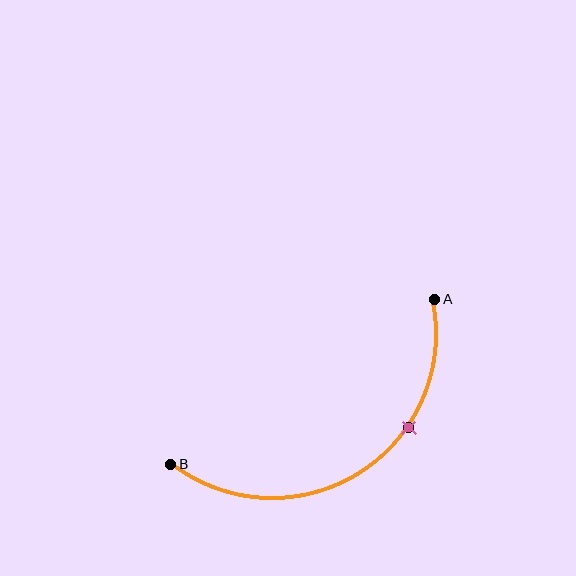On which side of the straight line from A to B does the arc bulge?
The arc bulges below the straight line connecting A and B.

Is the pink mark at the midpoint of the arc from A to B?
No. The pink mark lies on the arc but is closer to endpoint A. The arc midpoint would be at the point on the curve equidistant along the arc from both A and B.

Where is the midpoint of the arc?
The arc midpoint is the point on the curve farthest from the straight line joining A and B. It sits below that line.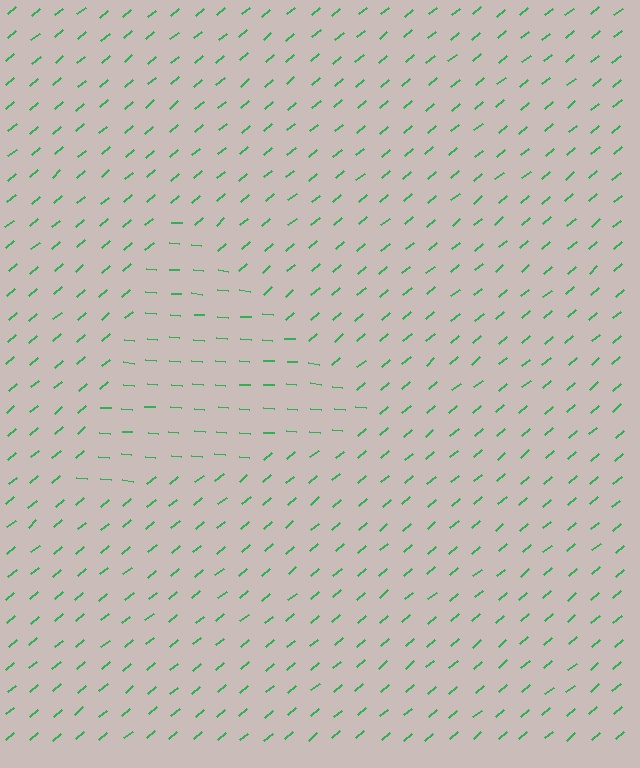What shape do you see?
I see a triangle.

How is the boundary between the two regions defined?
The boundary is defined purely by a change in line orientation (approximately 45 degrees difference). All lines are the same color and thickness.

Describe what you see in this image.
The image is filled with small green line segments. A triangle region in the image has lines oriented differently from the surrounding lines, creating a visible texture boundary.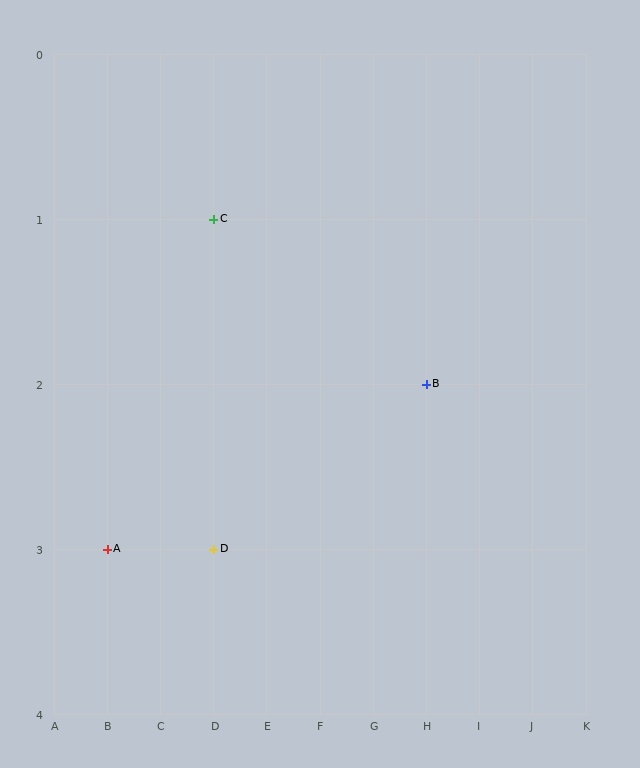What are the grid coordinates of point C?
Point C is at grid coordinates (D, 1).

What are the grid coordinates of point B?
Point B is at grid coordinates (H, 2).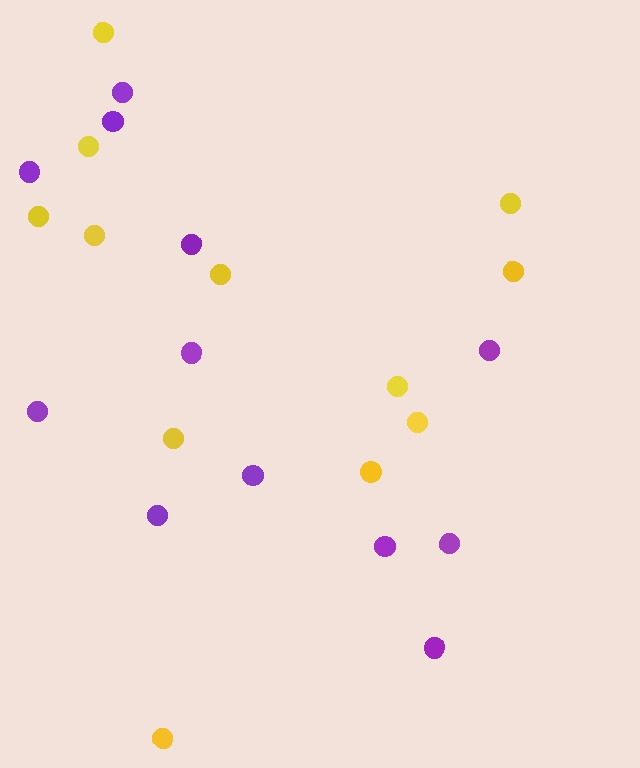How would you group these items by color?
There are 2 groups: one group of purple circles (12) and one group of yellow circles (12).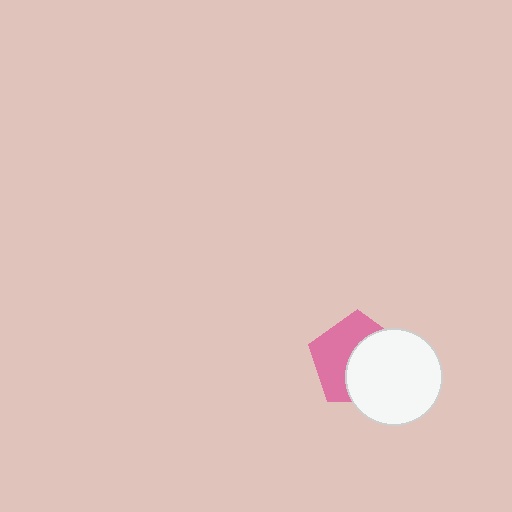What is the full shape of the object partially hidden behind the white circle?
The partially hidden object is a pink pentagon.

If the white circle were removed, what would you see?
You would see the complete pink pentagon.